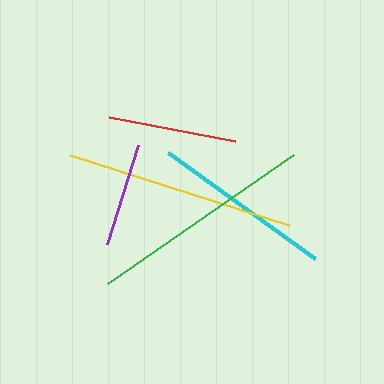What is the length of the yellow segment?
The yellow segment is approximately 229 pixels long.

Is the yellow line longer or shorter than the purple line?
The yellow line is longer than the purple line.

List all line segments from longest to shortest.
From longest to shortest: yellow, green, cyan, red, purple.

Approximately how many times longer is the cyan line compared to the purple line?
The cyan line is approximately 1.8 times the length of the purple line.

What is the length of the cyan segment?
The cyan segment is approximately 182 pixels long.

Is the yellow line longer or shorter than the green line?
The yellow line is longer than the green line.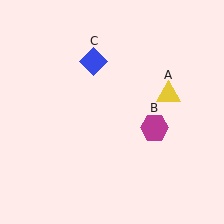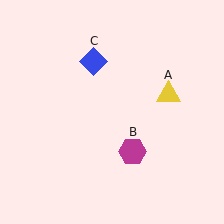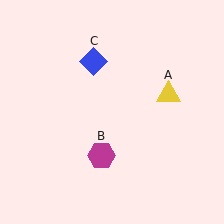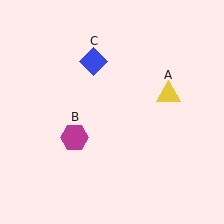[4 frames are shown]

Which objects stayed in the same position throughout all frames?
Yellow triangle (object A) and blue diamond (object C) remained stationary.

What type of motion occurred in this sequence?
The magenta hexagon (object B) rotated clockwise around the center of the scene.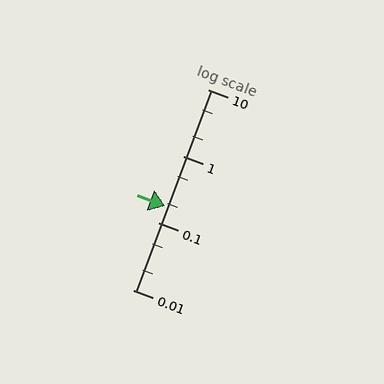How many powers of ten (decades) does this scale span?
The scale spans 3 decades, from 0.01 to 10.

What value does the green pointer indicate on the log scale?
The pointer indicates approximately 0.18.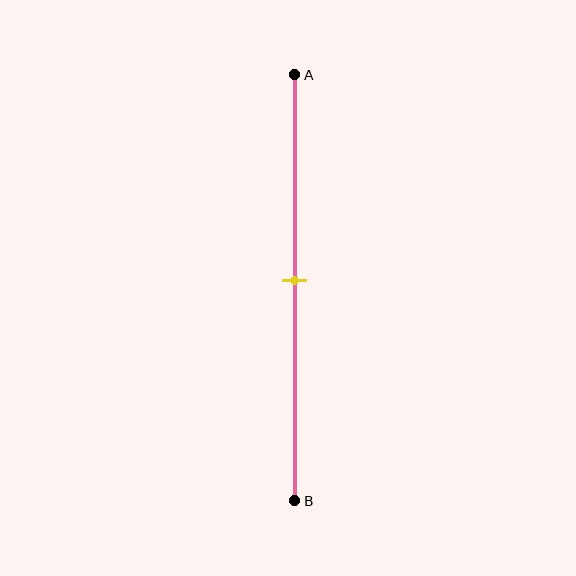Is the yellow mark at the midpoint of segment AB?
Yes, the mark is approximately at the midpoint.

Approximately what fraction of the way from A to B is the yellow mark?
The yellow mark is approximately 50% of the way from A to B.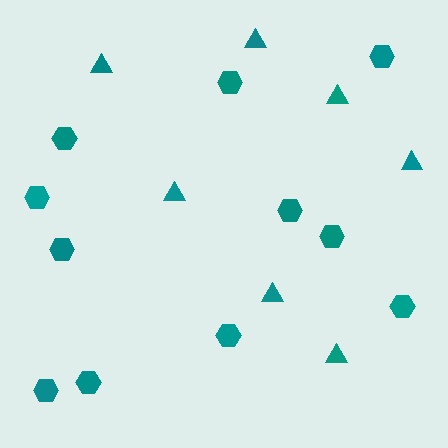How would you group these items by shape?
There are 2 groups: one group of hexagons (11) and one group of triangles (7).